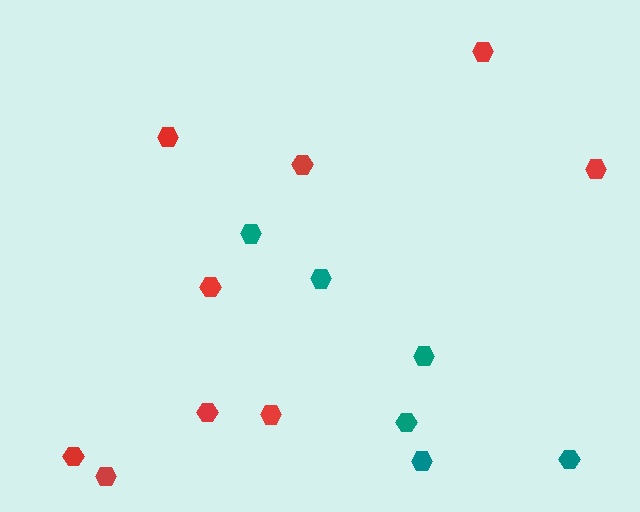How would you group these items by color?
There are 2 groups: one group of teal hexagons (6) and one group of red hexagons (9).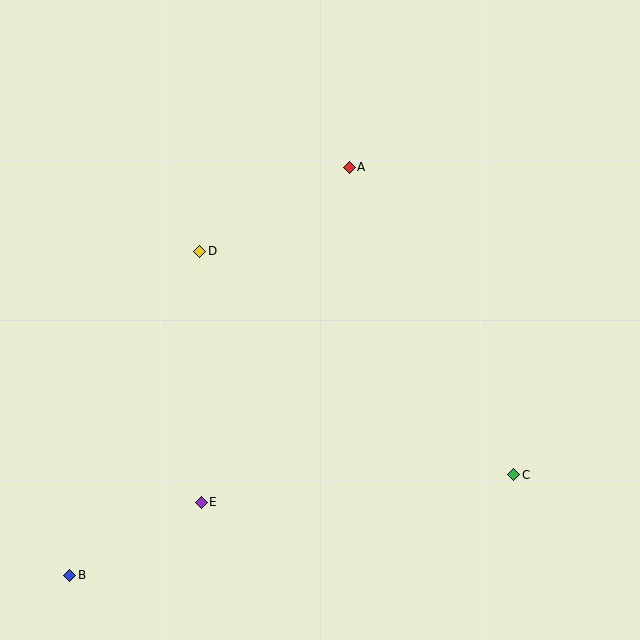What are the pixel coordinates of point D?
Point D is at (200, 251).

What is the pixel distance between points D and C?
The distance between D and C is 386 pixels.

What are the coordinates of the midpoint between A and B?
The midpoint between A and B is at (210, 371).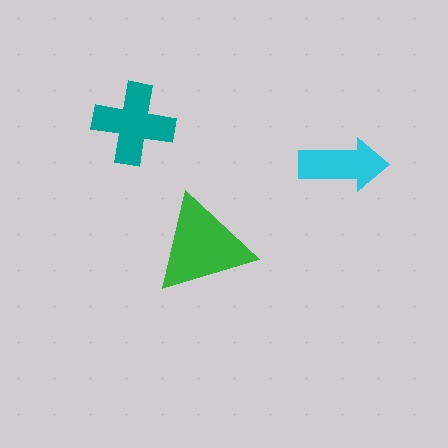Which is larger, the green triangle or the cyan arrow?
The green triangle.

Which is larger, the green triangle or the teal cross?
The green triangle.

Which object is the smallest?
The cyan arrow.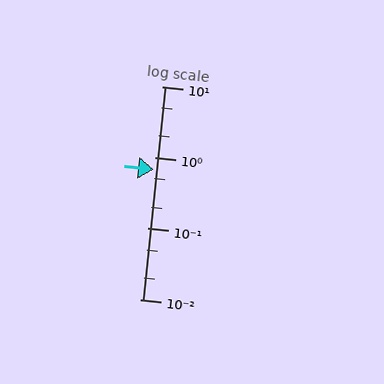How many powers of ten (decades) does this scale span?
The scale spans 3 decades, from 0.01 to 10.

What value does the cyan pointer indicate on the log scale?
The pointer indicates approximately 0.68.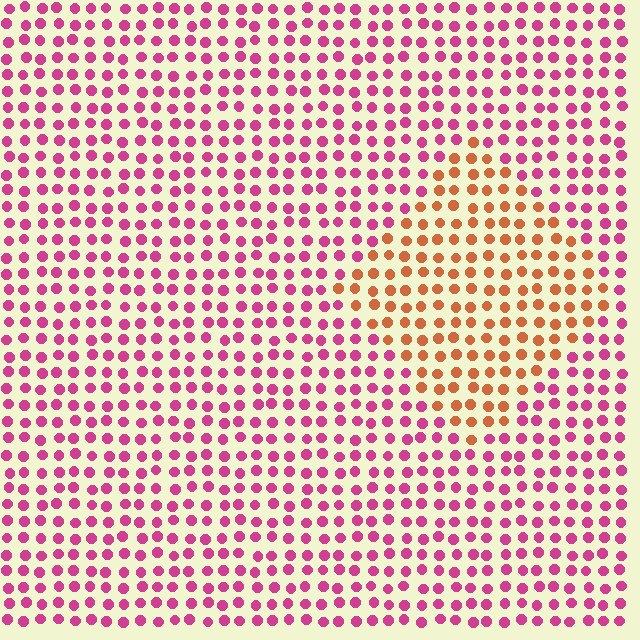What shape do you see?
I see a diamond.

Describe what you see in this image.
The image is filled with small magenta elements in a uniform arrangement. A diamond-shaped region is visible where the elements are tinted to a slightly different hue, forming a subtle color boundary.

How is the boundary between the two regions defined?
The boundary is defined purely by a slight shift in hue (about 52 degrees). Spacing, size, and orientation are identical on both sides.